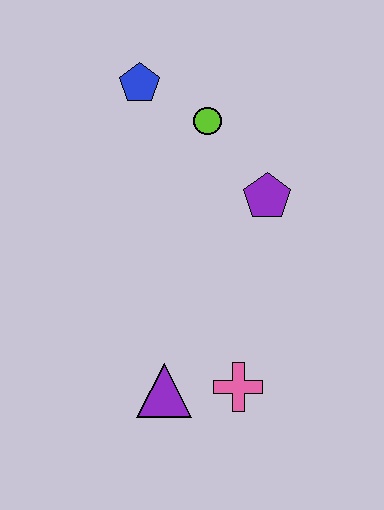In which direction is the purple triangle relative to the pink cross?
The purple triangle is to the left of the pink cross.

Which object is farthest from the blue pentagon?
The pink cross is farthest from the blue pentagon.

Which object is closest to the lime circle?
The blue pentagon is closest to the lime circle.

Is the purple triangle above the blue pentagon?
No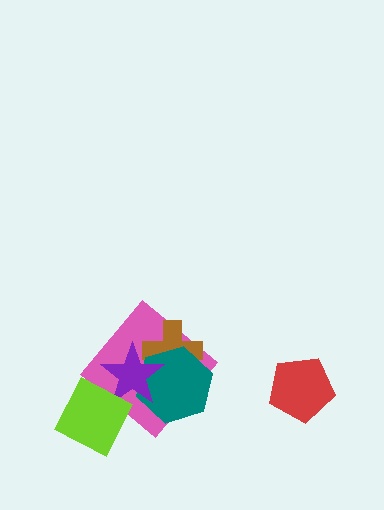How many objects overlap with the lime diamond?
2 objects overlap with the lime diamond.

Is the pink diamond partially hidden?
Yes, it is partially covered by another shape.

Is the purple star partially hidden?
Yes, it is partially covered by another shape.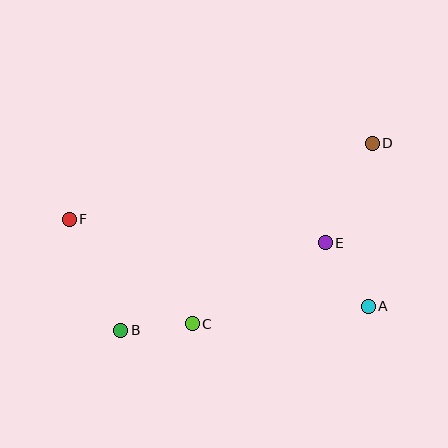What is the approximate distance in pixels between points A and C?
The distance between A and C is approximately 177 pixels.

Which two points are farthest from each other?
Points B and D are farthest from each other.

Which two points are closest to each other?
Points B and C are closest to each other.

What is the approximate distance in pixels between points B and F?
The distance between B and F is approximately 123 pixels.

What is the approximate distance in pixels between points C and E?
The distance between C and E is approximately 156 pixels.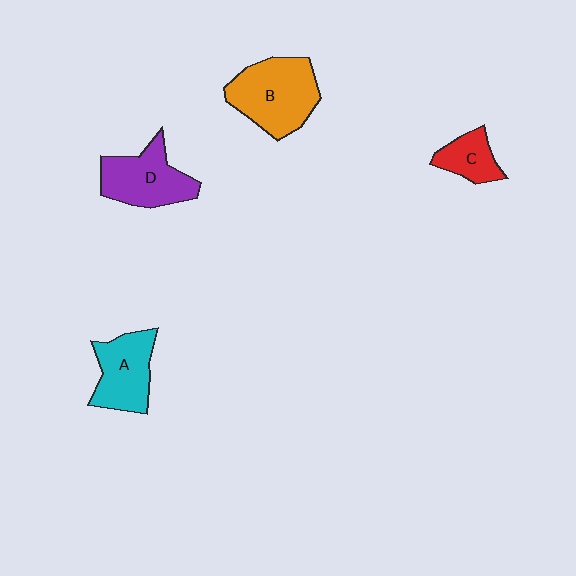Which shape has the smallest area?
Shape C (red).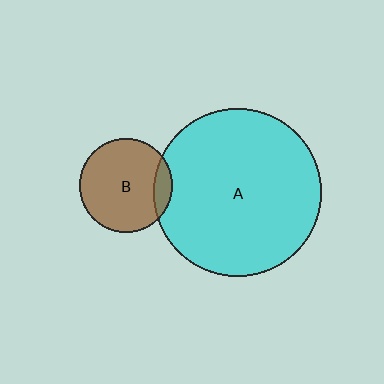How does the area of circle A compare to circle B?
Approximately 3.2 times.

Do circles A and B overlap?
Yes.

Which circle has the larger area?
Circle A (cyan).